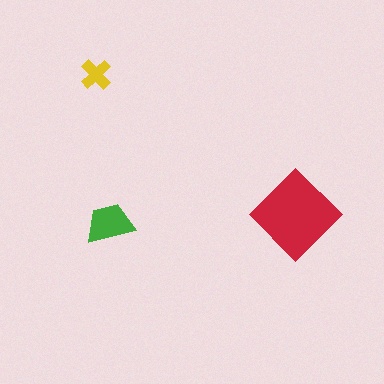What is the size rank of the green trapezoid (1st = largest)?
2nd.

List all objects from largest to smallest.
The red diamond, the green trapezoid, the yellow cross.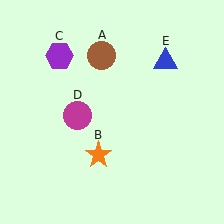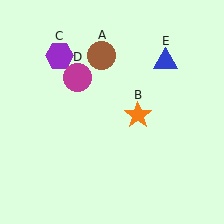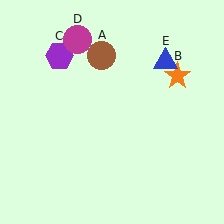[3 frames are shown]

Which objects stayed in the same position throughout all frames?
Brown circle (object A) and purple hexagon (object C) and blue triangle (object E) remained stationary.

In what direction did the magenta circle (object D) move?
The magenta circle (object D) moved up.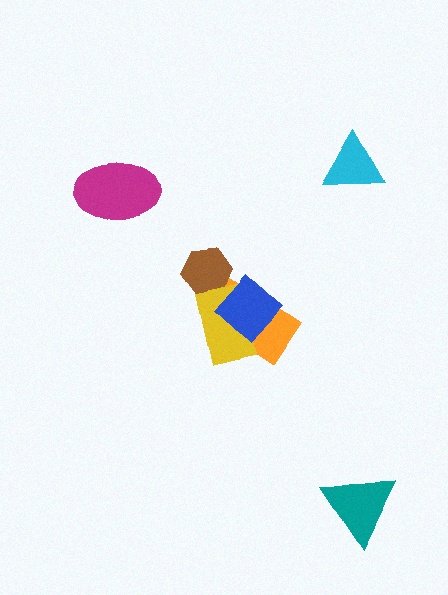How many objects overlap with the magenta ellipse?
0 objects overlap with the magenta ellipse.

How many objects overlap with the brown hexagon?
1 object overlaps with the brown hexagon.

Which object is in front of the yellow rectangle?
The blue diamond is in front of the yellow rectangle.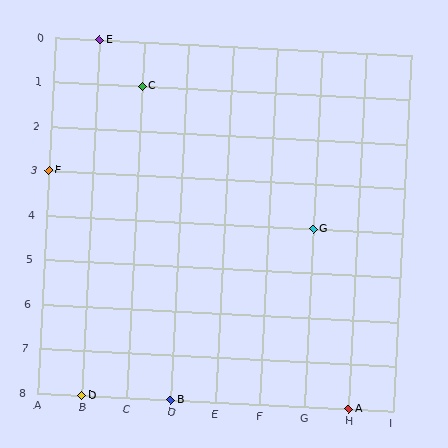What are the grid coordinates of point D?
Point D is at grid coordinates (B, 8).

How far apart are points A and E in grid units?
Points A and E are 6 columns and 8 rows apart (about 10.0 grid units diagonally).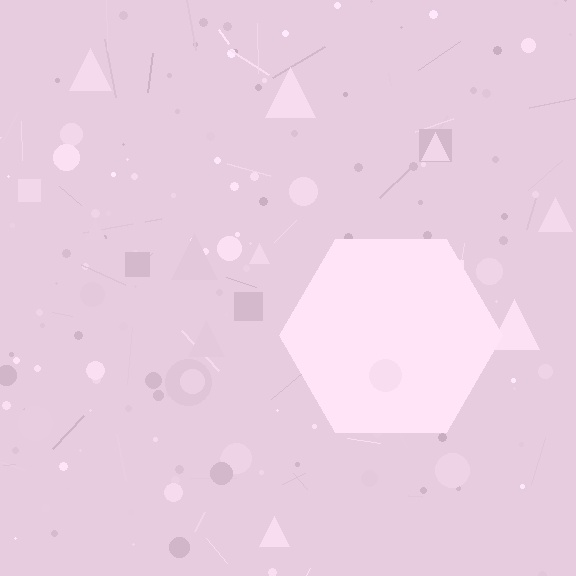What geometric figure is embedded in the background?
A hexagon is embedded in the background.